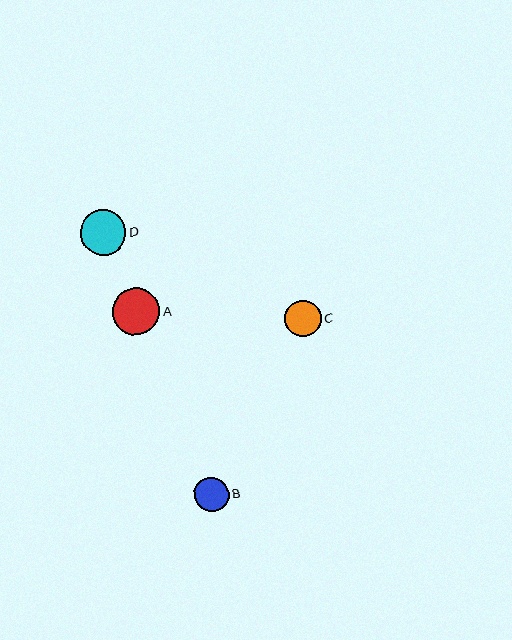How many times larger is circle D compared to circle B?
Circle D is approximately 1.3 times the size of circle B.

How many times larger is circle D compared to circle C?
Circle D is approximately 1.2 times the size of circle C.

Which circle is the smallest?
Circle B is the smallest with a size of approximately 34 pixels.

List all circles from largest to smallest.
From largest to smallest: A, D, C, B.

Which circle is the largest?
Circle A is the largest with a size of approximately 47 pixels.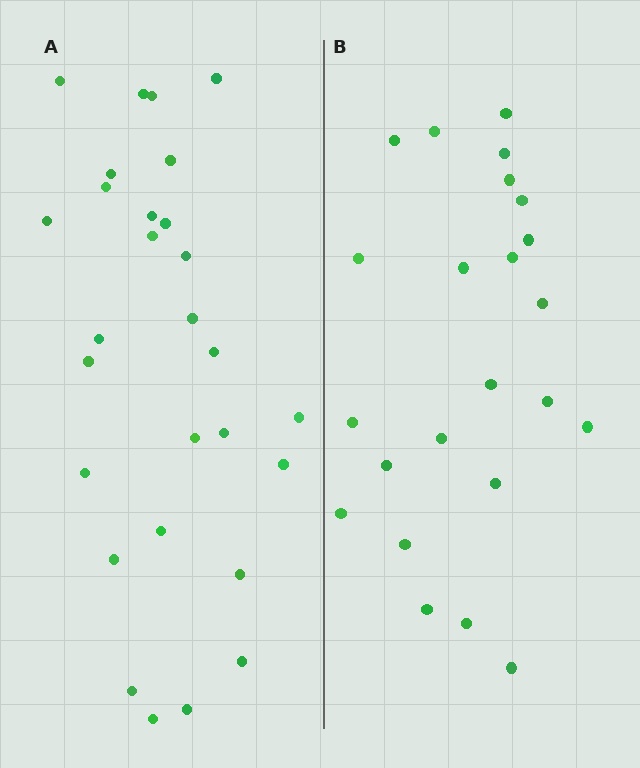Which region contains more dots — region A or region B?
Region A (the left region) has more dots.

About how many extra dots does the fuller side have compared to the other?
Region A has about 5 more dots than region B.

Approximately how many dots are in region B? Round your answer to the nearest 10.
About 20 dots. (The exact count is 23, which rounds to 20.)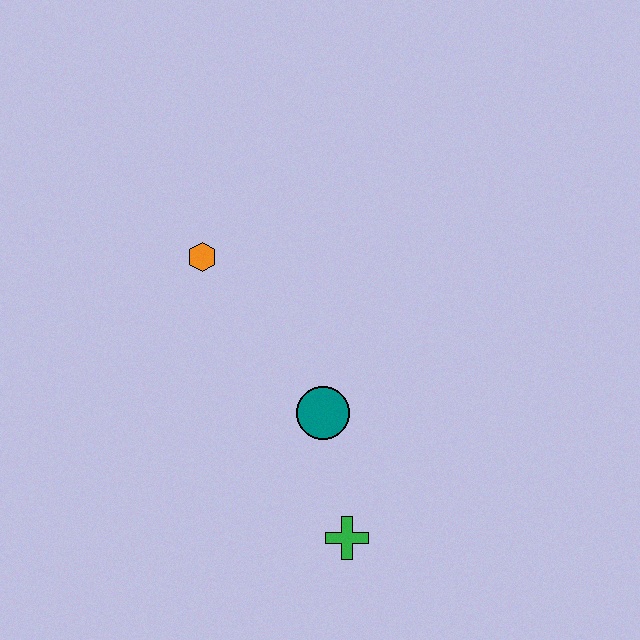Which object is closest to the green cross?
The teal circle is closest to the green cross.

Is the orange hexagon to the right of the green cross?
No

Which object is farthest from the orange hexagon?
The green cross is farthest from the orange hexagon.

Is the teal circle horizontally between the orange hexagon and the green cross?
Yes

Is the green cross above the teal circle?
No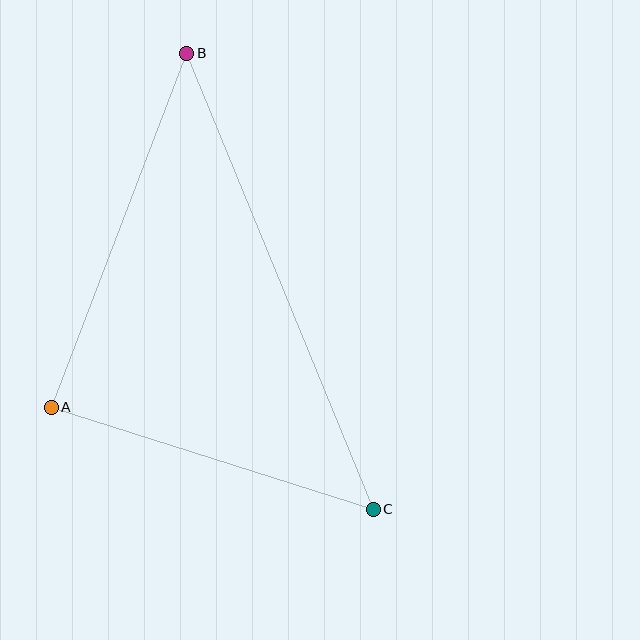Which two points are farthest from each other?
Points B and C are farthest from each other.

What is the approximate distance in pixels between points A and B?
The distance between A and B is approximately 379 pixels.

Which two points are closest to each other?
Points A and C are closest to each other.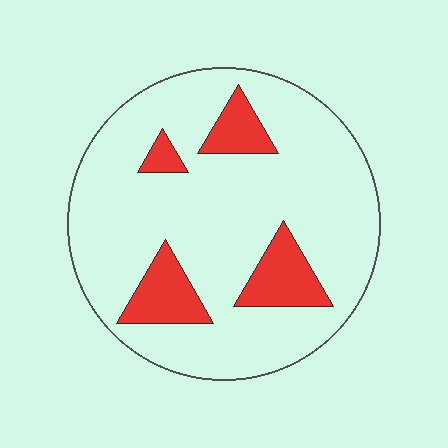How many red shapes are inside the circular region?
4.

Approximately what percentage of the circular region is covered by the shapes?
Approximately 15%.